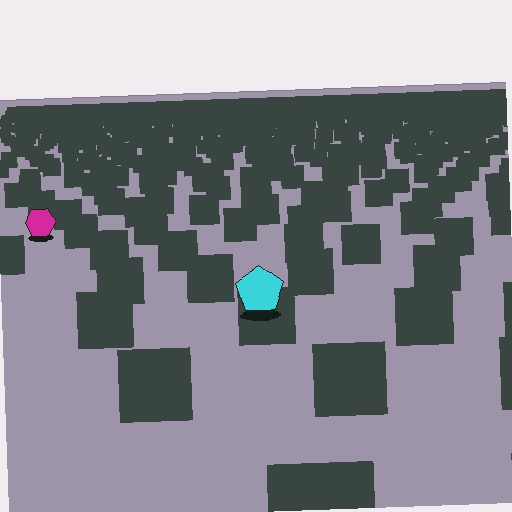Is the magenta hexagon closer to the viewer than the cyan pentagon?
No. The cyan pentagon is closer — you can tell from the texture gradient: the ground texture is coarser near it.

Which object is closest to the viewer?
The cyan pentagon is closest. The texture marks near it are larger and more spread out.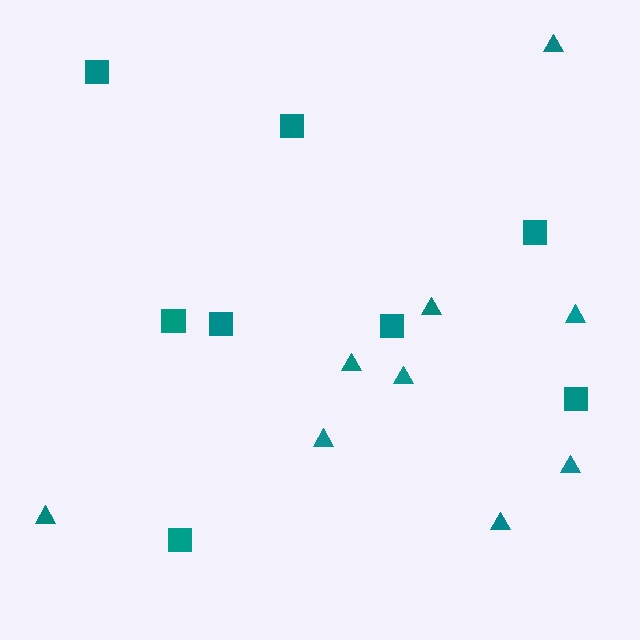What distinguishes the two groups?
There are 2 groups: one group of triangles (9) and one group of squares (8).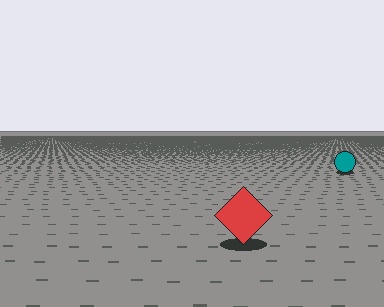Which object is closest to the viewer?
The red diamond is closest. The texture marks near it are larger and more spread out.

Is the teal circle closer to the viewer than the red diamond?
No. The red diamond is closer — you can tell from the texture gradient: the ground texture is coarser near it.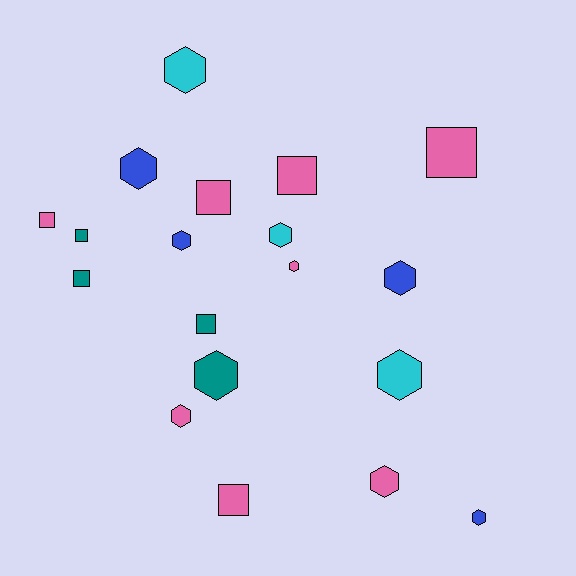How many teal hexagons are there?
There is 1 teal hexagon.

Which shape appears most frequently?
Hexagon, with 11 objects.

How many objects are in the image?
There are 19 objects.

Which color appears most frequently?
Pink, with 8 objects.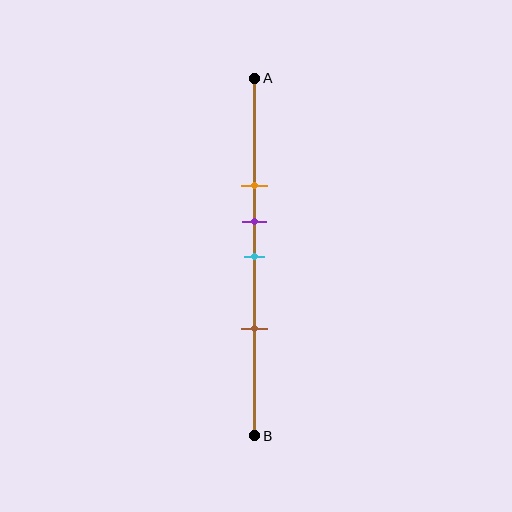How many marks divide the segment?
There are 4 marks dividing the segment.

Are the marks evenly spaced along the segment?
No, the marks are not evenly spaced.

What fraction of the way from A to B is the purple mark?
The purple mark is approximately 40% (0.4) of the way from A to B.